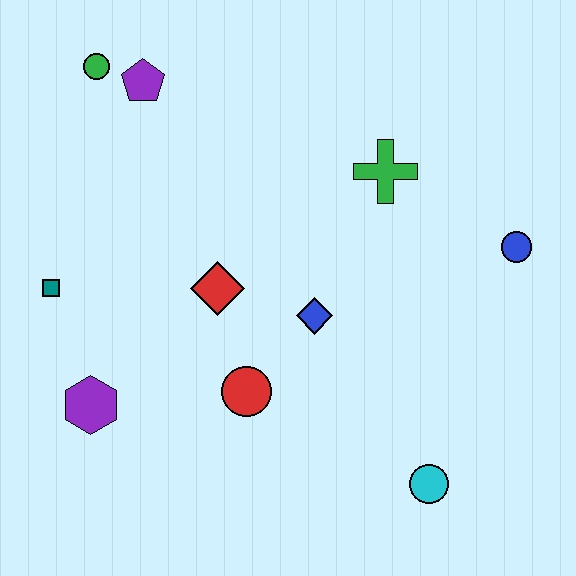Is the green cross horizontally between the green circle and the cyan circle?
Yes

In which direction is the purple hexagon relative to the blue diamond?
The purple hexagon is to the left of the blue diamond.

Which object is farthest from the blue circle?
The teal square is farthest from the blue circle.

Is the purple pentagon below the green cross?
No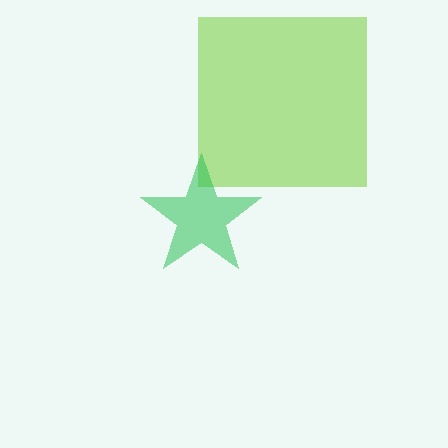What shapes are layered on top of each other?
The layered shapes are: a lime square, a green star.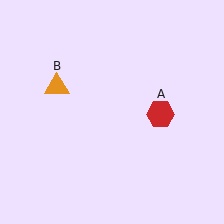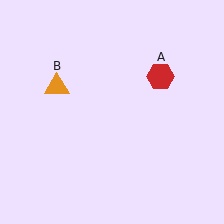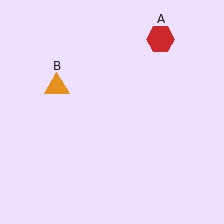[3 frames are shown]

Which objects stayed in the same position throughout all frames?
Orange triangle (object B) remained stationary.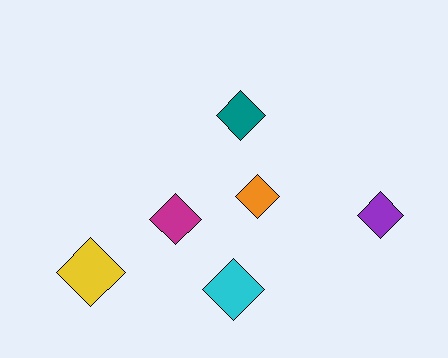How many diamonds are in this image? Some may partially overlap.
There are 6 diamonds.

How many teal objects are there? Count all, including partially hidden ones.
There is 1 teal object.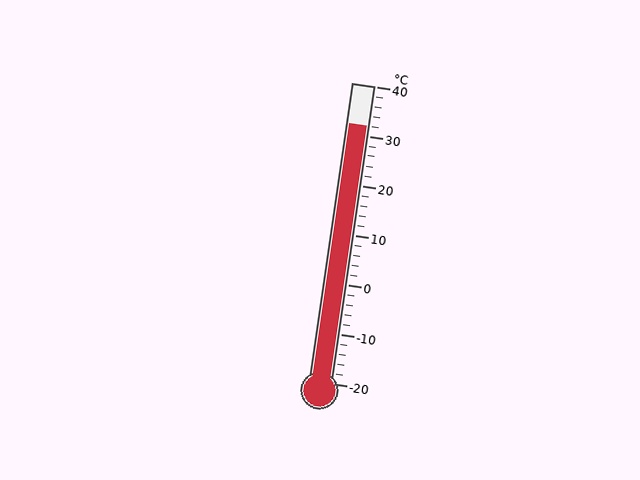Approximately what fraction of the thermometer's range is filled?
The thermometer is filled to approximately 85% of its range.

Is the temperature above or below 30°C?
The temperature is above 30°C.